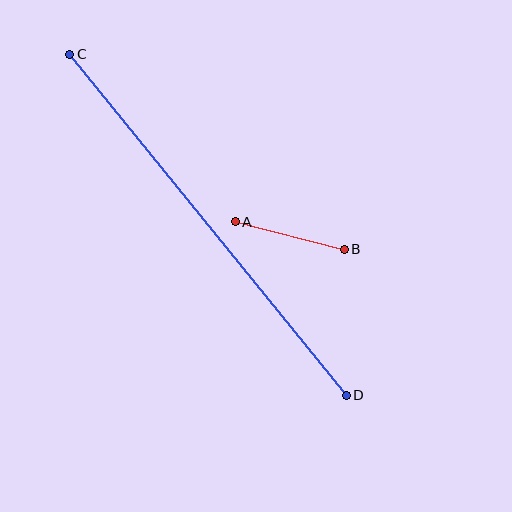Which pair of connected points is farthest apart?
Points C and D are farthest apart.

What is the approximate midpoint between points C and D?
The midpoint is at approximately (208, 225) pixels.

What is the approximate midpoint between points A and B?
The midpoint is at approximately (290, 236) pixels.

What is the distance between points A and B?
The distance is approximately 112 pixels.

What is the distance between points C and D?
The distance is approximately 439 pixels.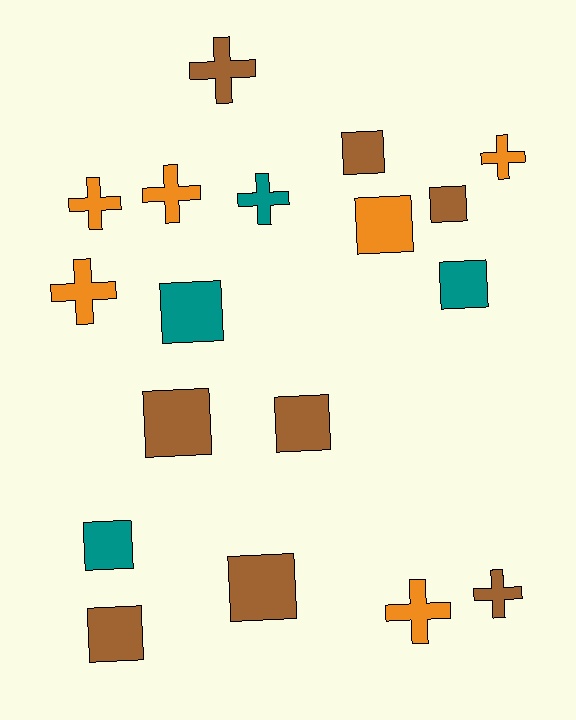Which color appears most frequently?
Brown, with 8 objects.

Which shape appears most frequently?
Square, with 10 objects.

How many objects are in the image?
There are 18 objects.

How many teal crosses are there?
There is 1 teal cross.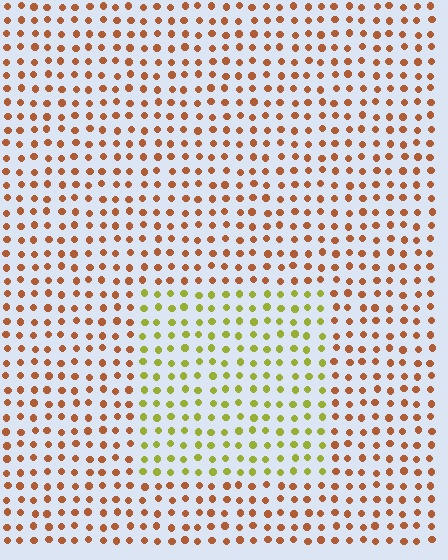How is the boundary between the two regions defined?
The boundary is defined purely by a slight shift in hue (about 52 degrees). Spacing, size, and orientation are identical on both sides.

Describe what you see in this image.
The image is filled with small brown elements in a uniform arrangement. A rectangle-shaped region is visible where the elements are tinted to a slightly different hue, forming a subtle color boundary.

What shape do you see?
I see a rectangle.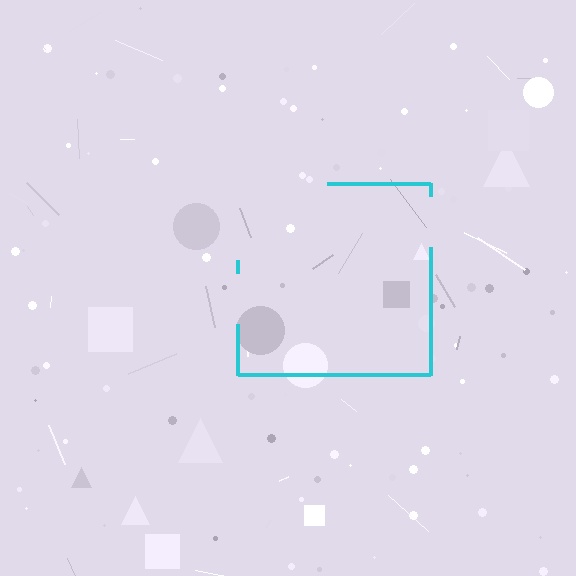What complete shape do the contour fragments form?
The contour fragments form a square.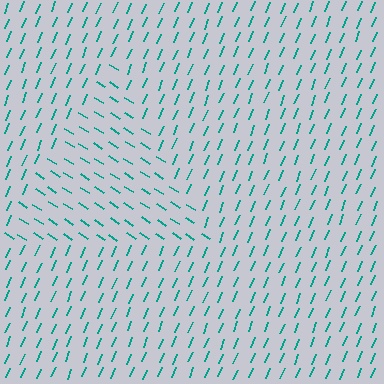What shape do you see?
I see a triangle.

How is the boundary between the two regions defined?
The boundary is defined purely by a change in line orientation (approximately 80 degrees difference). All lines are the same color and thickness.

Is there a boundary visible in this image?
Yes, there is a texture boundary formed by a change in line orientation.